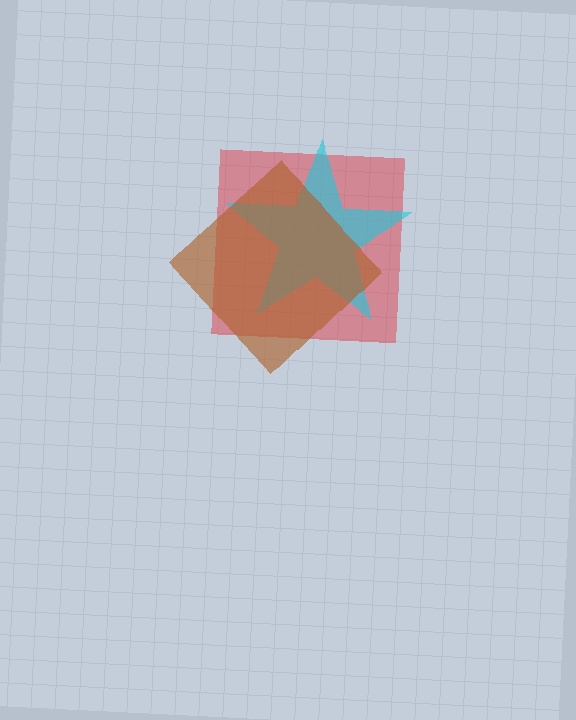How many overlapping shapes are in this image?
There are 3 overlapping shapes in the image.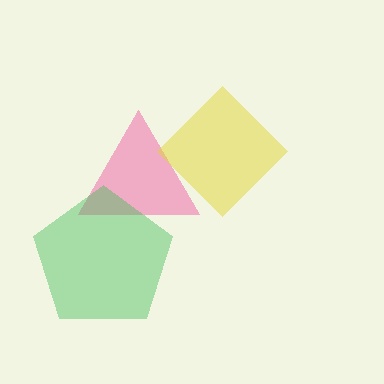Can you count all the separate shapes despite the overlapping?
Yes, there are 3 separate shapes.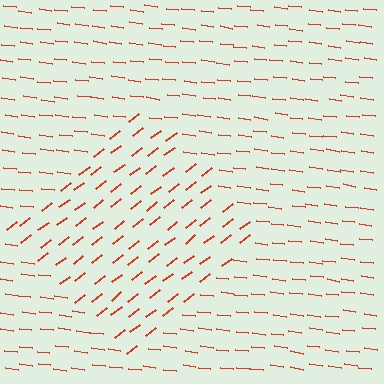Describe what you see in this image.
The image is filled with small red line segments. A diamond region in the image has lines oriented differently from the surrounding lines, creating a visible texture boundary.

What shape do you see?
I see a diamond.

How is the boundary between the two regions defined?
The boundary is defined purely by a change in line orientation (approximately 45 degrees difference). All lines are the same color and thickness.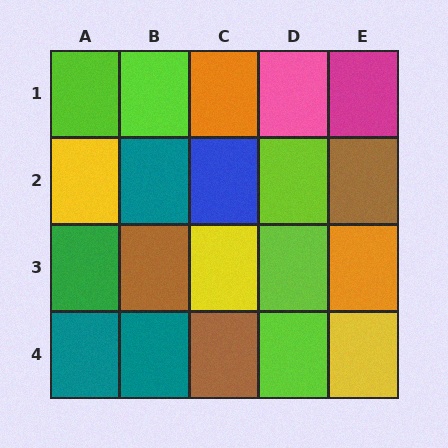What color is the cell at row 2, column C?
Blue.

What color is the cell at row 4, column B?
Teal.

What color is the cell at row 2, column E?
Brown.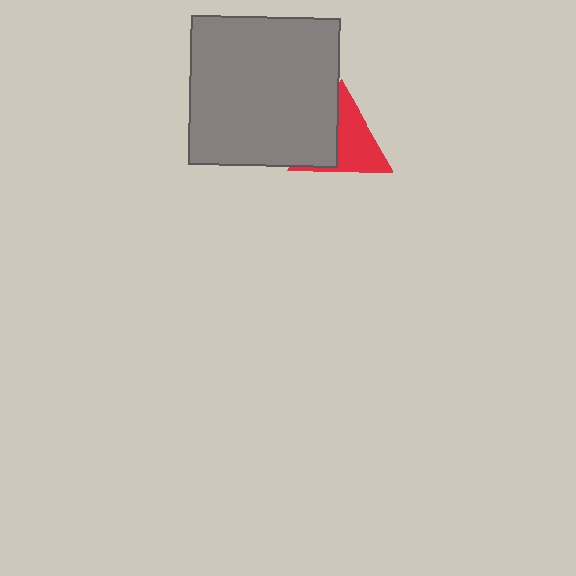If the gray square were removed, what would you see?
You would see the complete red triangle.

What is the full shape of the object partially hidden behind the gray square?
The partially hidden object is a red triangle.